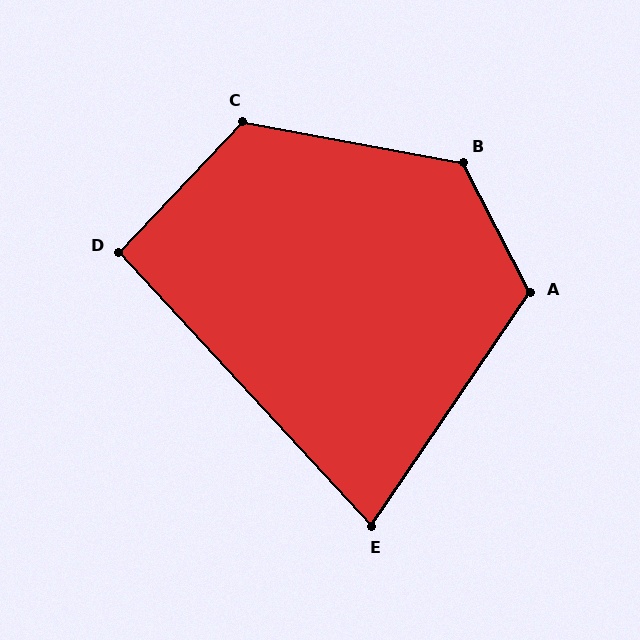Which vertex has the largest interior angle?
B, at approximately 128 degrees.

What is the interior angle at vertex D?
Approximately 94 degrees (approximately right).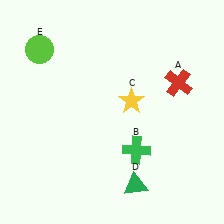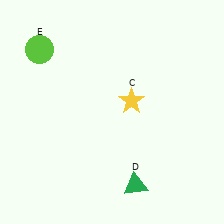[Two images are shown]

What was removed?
The green cross (B), the red cross (A) were removed in Image 2.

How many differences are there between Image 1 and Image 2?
There are 2 differences between the two images.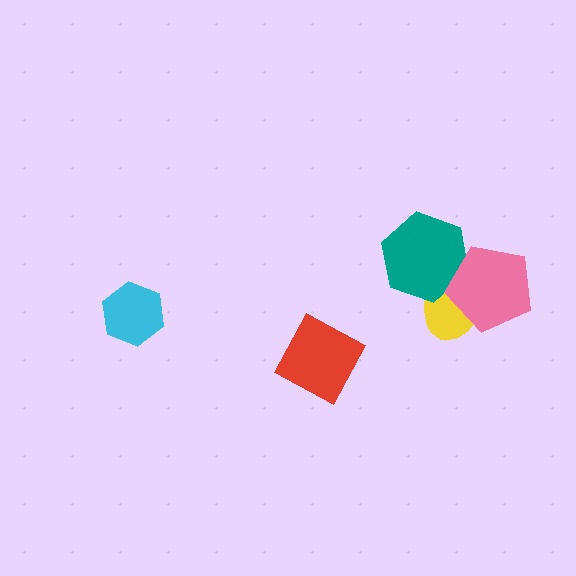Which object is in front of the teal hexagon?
The pink pentagon is in front of the teal hexagon.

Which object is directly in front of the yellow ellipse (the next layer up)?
The teal hexagon is directly in front of the yellow ellipse.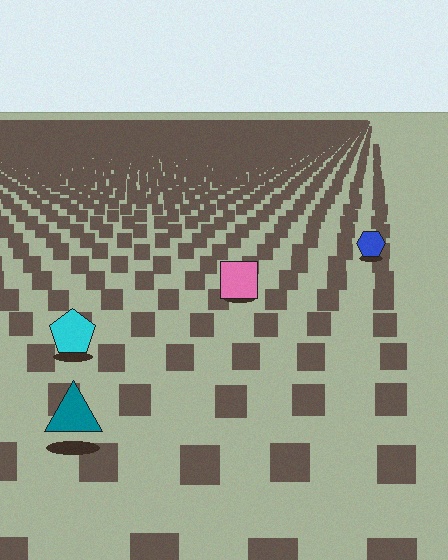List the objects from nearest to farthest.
From nearest to farthest: the teal triangle, the cyan pentagon, the pink square, the blue hexagon.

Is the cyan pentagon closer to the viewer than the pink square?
Yes. The cyan pentagon is closer — you can tell from the texture gradient: the ground texture is coarser near it.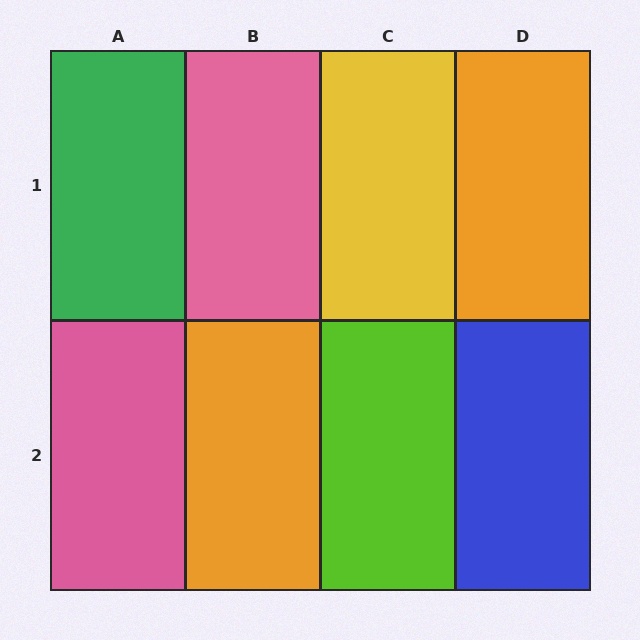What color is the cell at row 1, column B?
Pink.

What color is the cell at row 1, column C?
Yellow.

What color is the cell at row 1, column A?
Green.